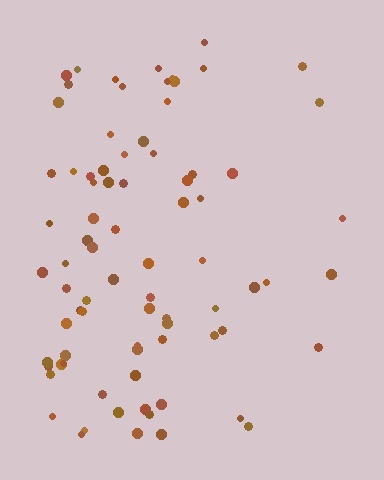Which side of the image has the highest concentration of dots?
The left.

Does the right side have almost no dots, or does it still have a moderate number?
Still a moderate number, just noticeably fewer than the left.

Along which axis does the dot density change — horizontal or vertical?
Horizontal.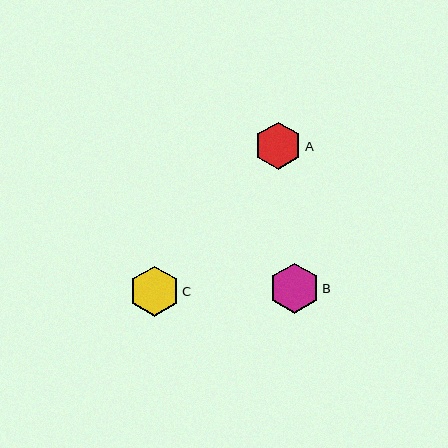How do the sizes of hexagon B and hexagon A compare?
Hexagon B and hexagon A are approximately the same size.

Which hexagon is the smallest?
Hexagon A is the smallest with a size of approximately 47 pixels.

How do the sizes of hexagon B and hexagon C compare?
Hexagon B and hexagon C are approximately the same size.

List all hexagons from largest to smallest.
From largest to smallest: B, C, A.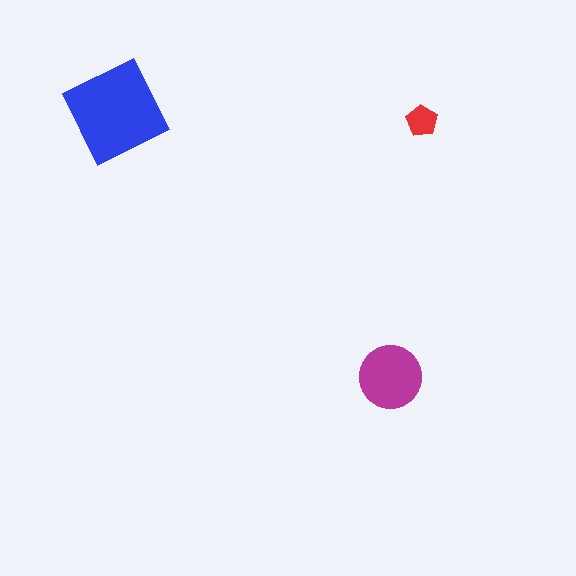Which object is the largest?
The blue diamond.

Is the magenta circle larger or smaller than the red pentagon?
Larger.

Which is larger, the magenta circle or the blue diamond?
The blue diamond.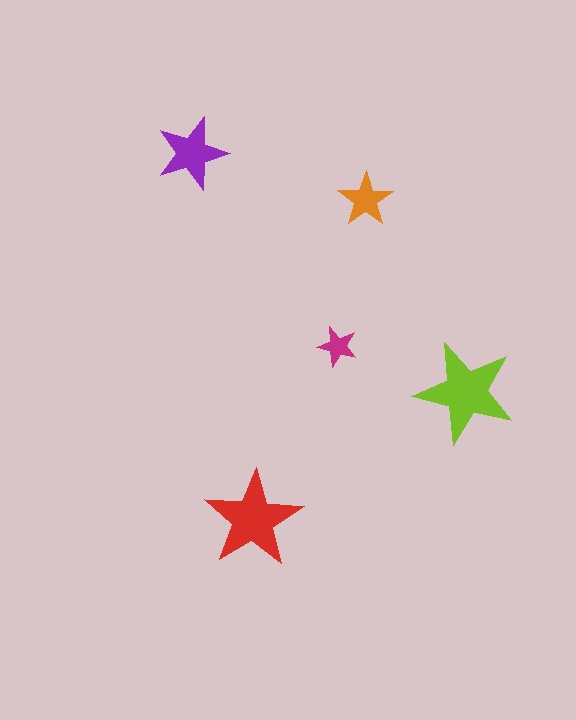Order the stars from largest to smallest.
the lime one, the red one, the purple one, the orange one, the magenta one.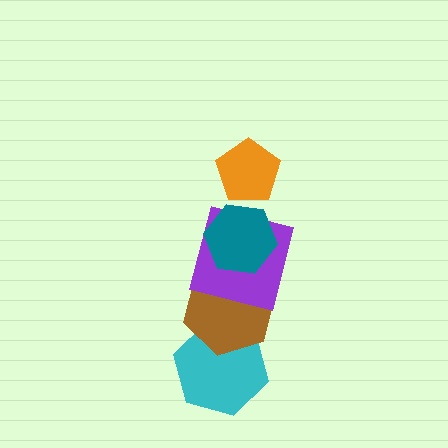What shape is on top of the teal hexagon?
The orange pentagon is on top of the teal hexagon.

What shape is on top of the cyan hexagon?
The brown hexagon is on top of the cyan hexagon.